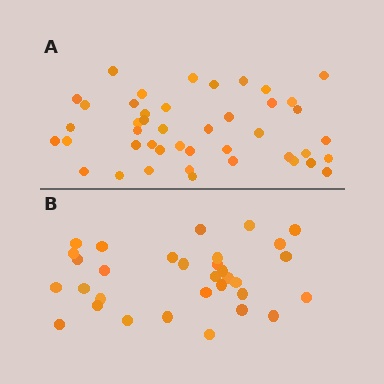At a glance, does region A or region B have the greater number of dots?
Region A (the top region) has more dots.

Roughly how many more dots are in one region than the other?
Region A has roughly 12 or so more dots than region B.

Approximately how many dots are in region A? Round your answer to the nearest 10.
About 40 dots. (The exact count is 44, which rounds to 40.)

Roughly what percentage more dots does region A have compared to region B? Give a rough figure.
About 40% more.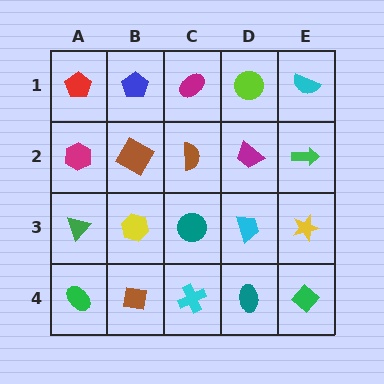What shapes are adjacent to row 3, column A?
A magenta hexagon (row 2, column A), a green ellipse (row 4, column A), a yellow hexagon (row 3, column B).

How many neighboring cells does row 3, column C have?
4.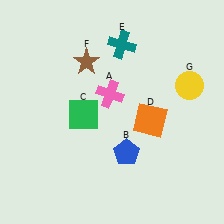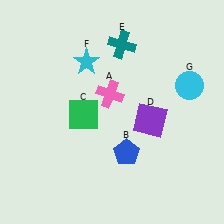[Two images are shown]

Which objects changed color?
D changed from orange to purple. F changed from brown to cyan. G changed from yellow to cyan.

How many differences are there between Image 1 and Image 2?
There are 3 differences between the two images.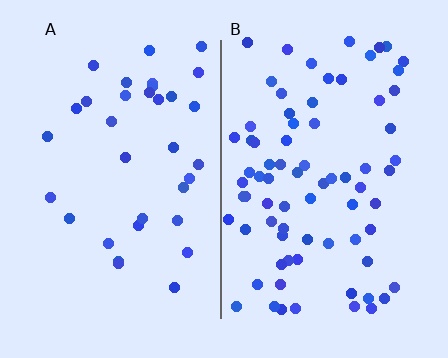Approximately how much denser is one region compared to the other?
Approximately 2.2× — region B over region A.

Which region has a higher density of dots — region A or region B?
B (the right).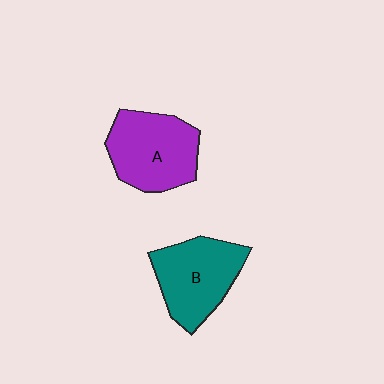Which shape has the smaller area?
Shape B (teal).